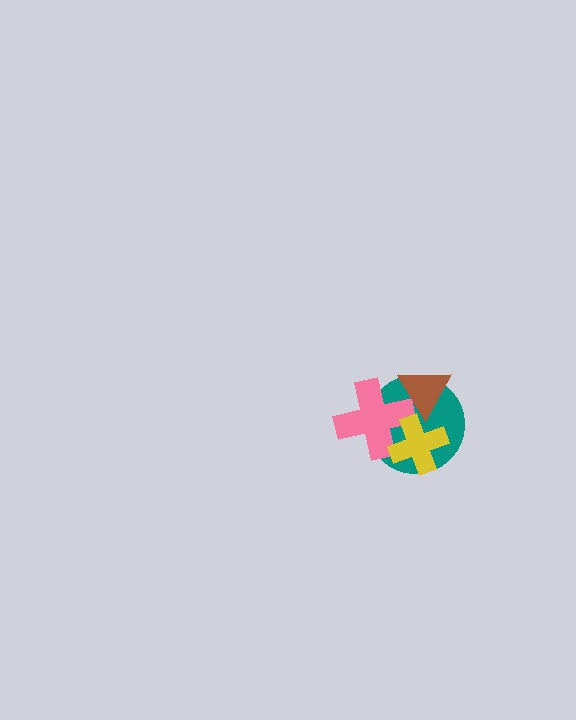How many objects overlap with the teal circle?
3 objects overlap with the teal circle.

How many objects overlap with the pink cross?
3 objects overlap with the pink cross.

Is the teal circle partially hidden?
Yes, it is partially covered by another shape.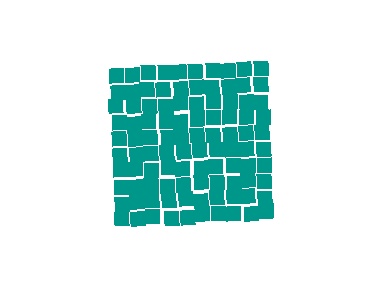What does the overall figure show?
The overall figure shows a square.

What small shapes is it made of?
It is made of small squares.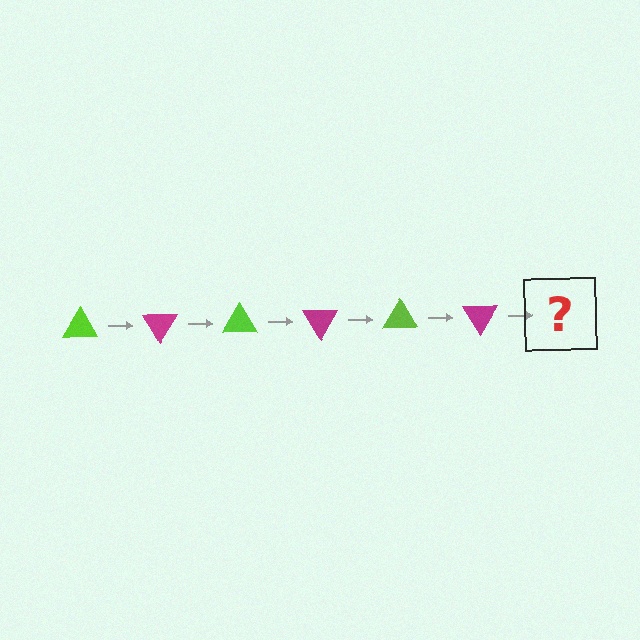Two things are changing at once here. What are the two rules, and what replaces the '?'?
The two rules are that it rotates 60 degrees each step and the color cycles through lime and magenta. The '?' should be a lime triangle, rotated 360 degrees from the start.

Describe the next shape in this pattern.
It should be a lime triangle, rotated 360 degrees from the start.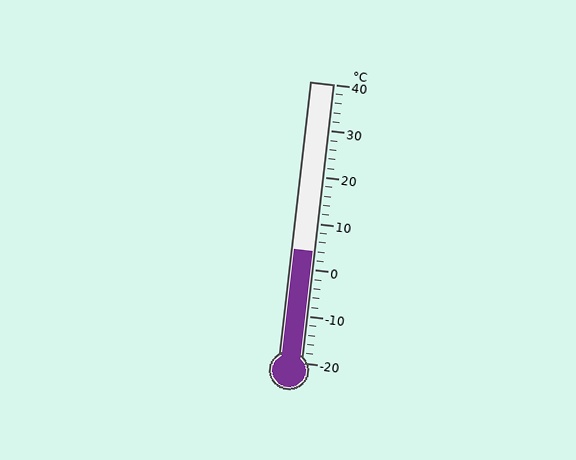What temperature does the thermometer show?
The thermometer shows approximately 4°C.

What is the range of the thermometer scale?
The thermometer scale ranges from -20°C to 40°C.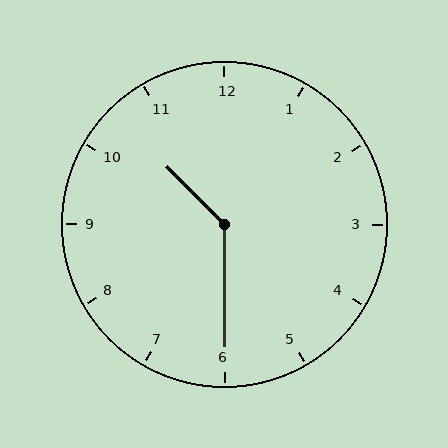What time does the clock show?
10:30.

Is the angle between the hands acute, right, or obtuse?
It is obtuse.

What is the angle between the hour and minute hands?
Approximately 135 degrees.